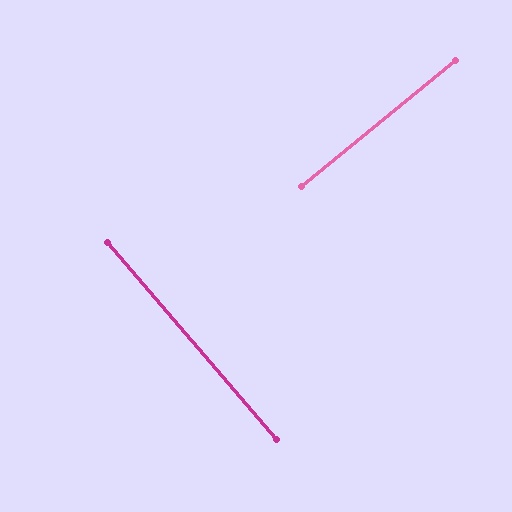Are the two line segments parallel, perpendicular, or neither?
Perpendicular — they meet at approximately 89°.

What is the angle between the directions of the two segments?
Approximately 89 degrees.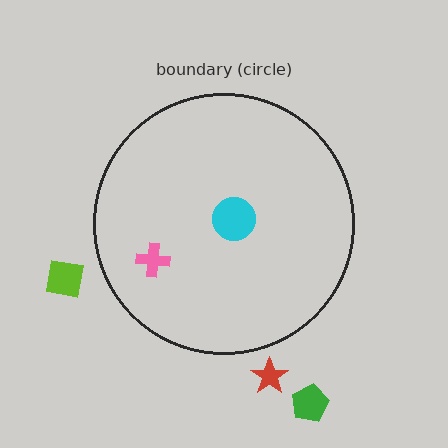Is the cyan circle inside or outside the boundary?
Inside.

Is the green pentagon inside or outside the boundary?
Outside.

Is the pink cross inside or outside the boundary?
Inside.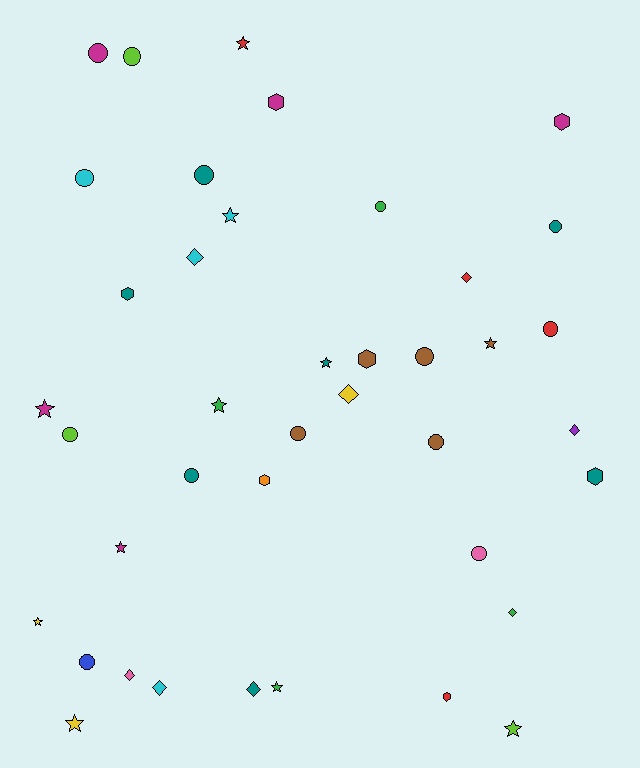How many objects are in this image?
There are 40 objects.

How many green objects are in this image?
There are 4 green objects.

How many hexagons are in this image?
There are 7 hexagons.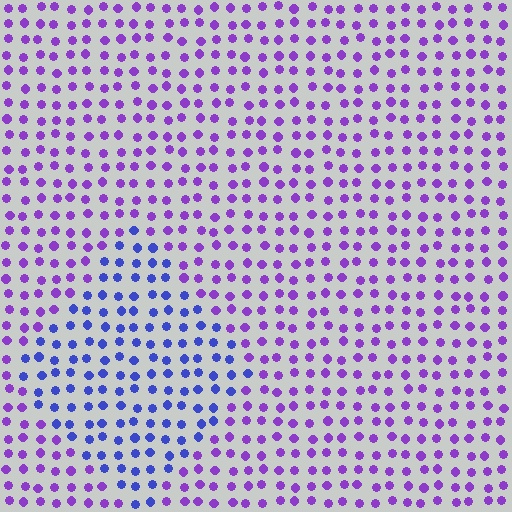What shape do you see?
I see a diamond.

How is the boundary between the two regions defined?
The boundary is defined purely by a slight shift in hue (about 41 degrees). Spacing, size, and orientation are identical on both sides.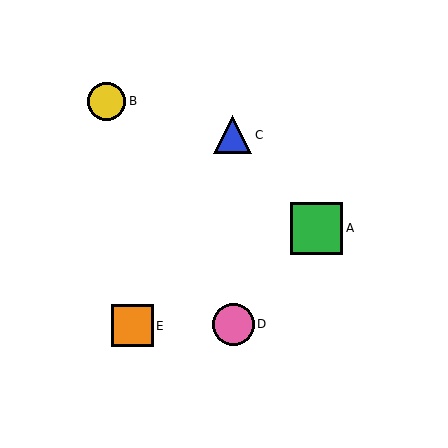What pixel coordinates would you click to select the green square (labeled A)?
Click at (317, 228) to select the green square A.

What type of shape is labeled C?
Shape C is a blue triangle.